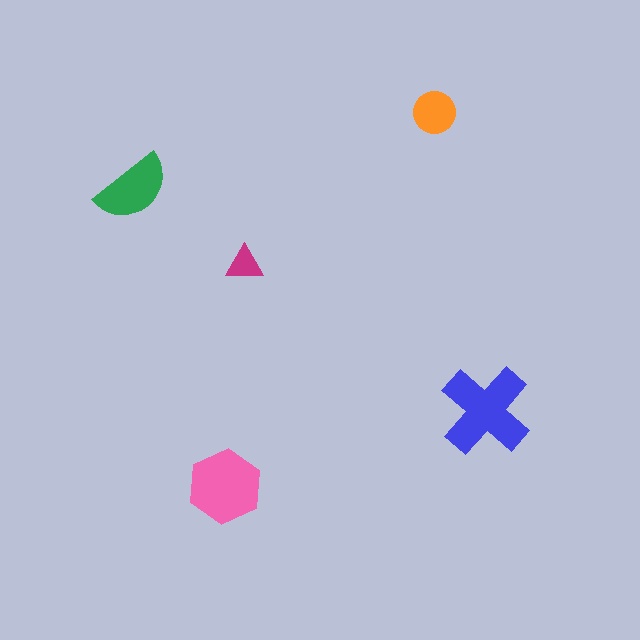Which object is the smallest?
The magenta triangle.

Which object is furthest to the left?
The green semicircle is leftmost.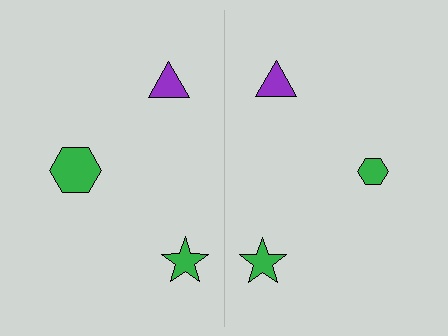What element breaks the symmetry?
The green hexagon on the right side has a different size than its mirror counterpart.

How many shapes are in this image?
There are 6 shapes in this image.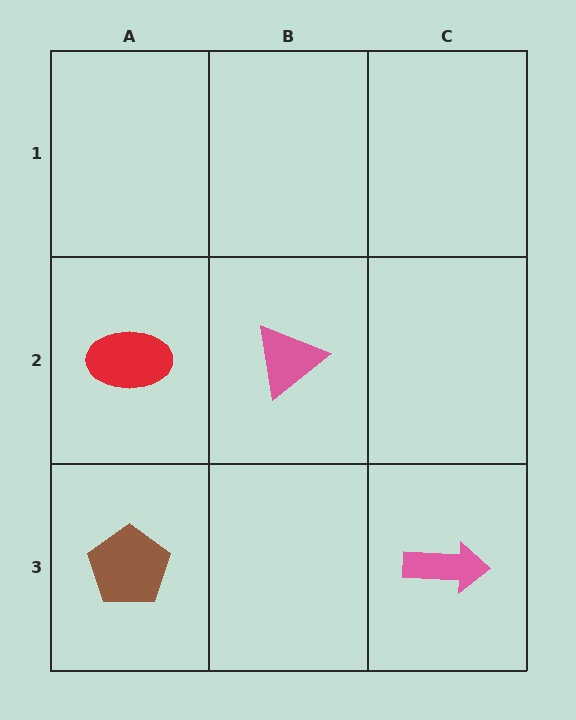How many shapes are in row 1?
0 shapes.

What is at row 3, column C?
A pink arrow.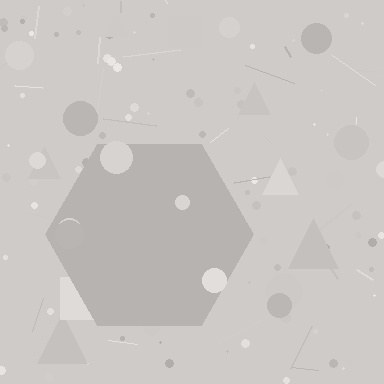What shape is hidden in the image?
A hexagon is hidden in the image.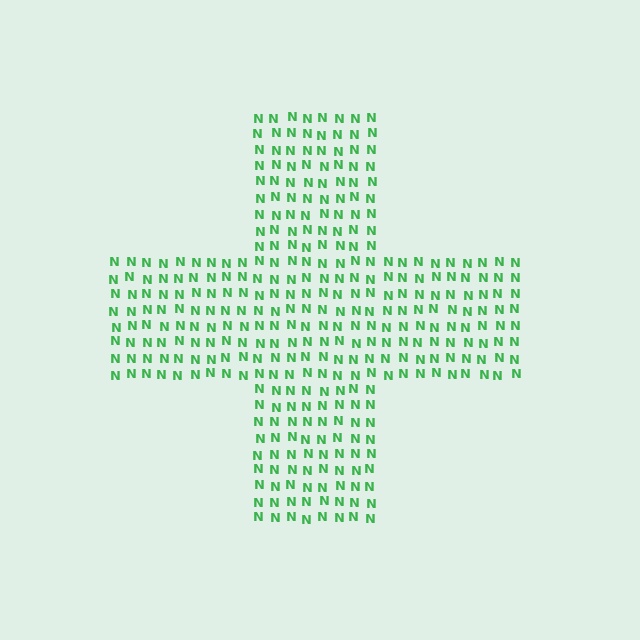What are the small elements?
The small elements are letter N's.